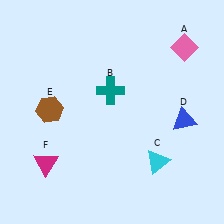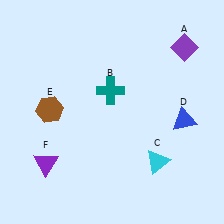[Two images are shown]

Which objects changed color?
A changed from pink to purple. F changed from magenta to purple.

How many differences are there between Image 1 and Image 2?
There are 2 differences between the two images.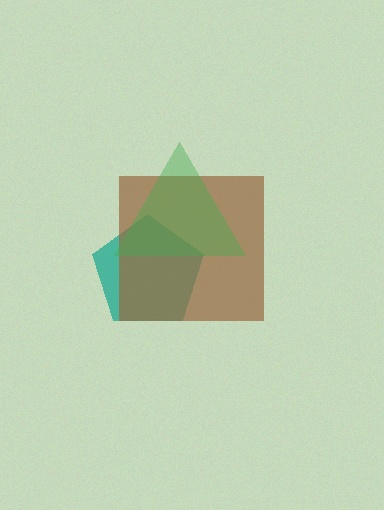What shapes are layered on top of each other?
The layered shapes are: a teal pentagon, a brown square, a green triangle.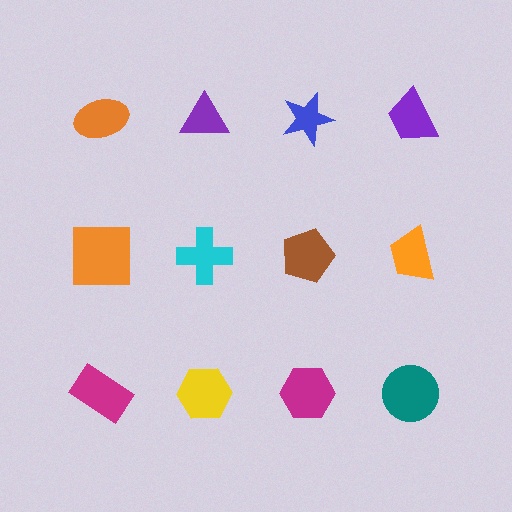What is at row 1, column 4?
A purple trapezoid.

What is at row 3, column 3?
A magenta hexagon.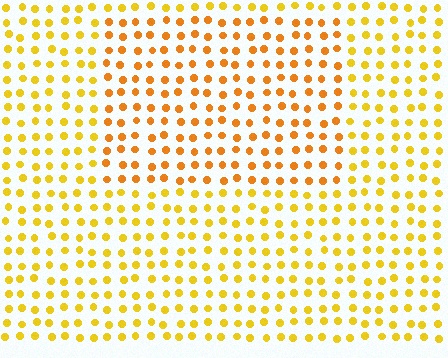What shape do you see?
I see a rectangle.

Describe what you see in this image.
The image is filled with small yellow elements in a uniform arrangement. A rectangle-shaped region is visible where the elements are tinted to a slightly different hue, forming a subtle color boundary.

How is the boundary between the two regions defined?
The boundary is defined purely by a slight shift in hue (about 22 degrees). Spacing, size, and orientation are identical on both sides.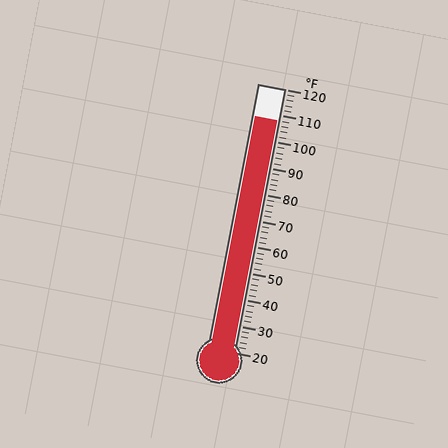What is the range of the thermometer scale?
The thermometer scale ranges from 20°F to 120°F.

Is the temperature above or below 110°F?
The temperature is below 110°F.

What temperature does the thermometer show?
The thermometer shows approximately 108°F.